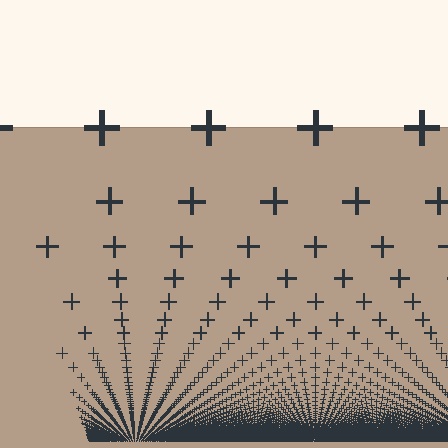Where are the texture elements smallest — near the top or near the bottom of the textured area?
Near the bottom.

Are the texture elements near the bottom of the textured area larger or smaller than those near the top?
Smaller. The gradient is inverted — elements near the bottom are smaller and denser.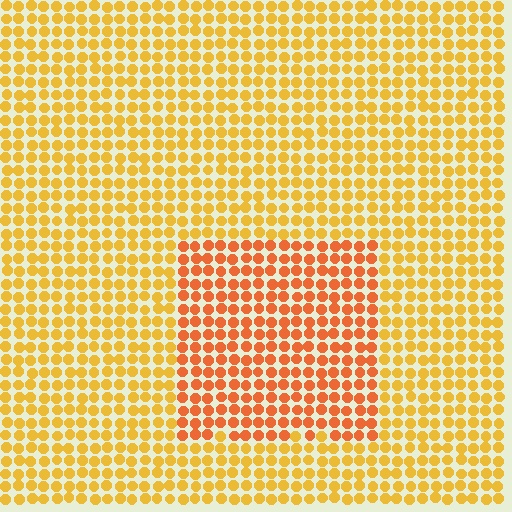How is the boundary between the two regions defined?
The boundary is defined purely by a slight shift in hue (about 27 degrees). Spacing, size, and orientation are identical on both sides.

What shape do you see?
I see a rectangle.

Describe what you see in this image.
The image is filled with small yellow elements in a uniform arrangement. A rectangle-shaped region is visible where the elements are tinted to a slightly different hue, forming a subtle color boundary.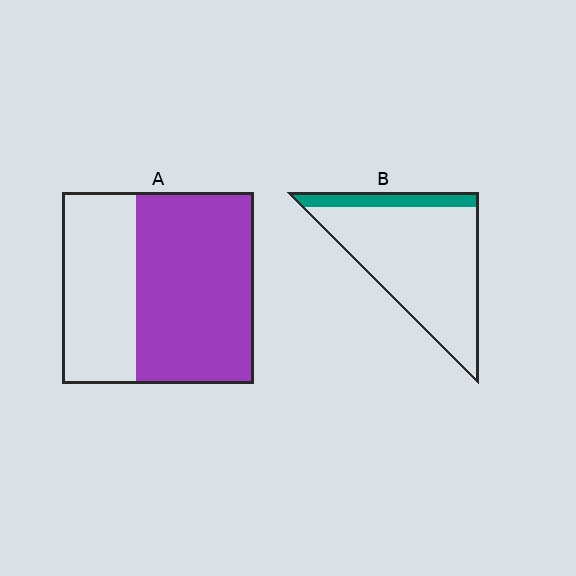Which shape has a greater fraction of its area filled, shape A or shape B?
Shape A.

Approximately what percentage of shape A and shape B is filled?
A is approximately 60% and B is approximately 15%.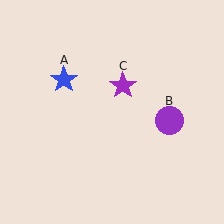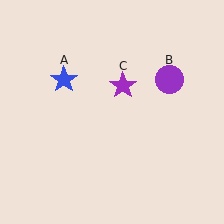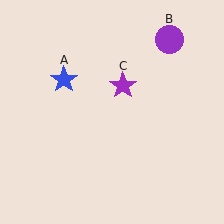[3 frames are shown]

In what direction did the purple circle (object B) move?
The purple circle (object B) moved up.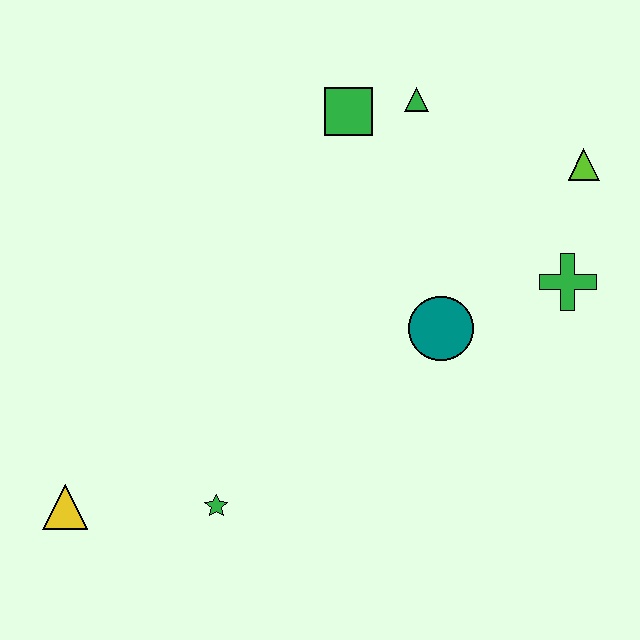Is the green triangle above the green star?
Yes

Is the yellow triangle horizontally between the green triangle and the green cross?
No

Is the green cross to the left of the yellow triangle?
No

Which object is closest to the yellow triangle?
The green star is closest to the yellow triangle.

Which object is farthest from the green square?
The yellow triangle is farthest from the green square.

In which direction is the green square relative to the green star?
The green square is above the green star.